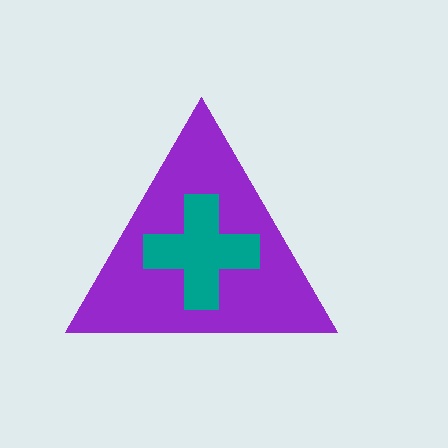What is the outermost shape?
The purple triangle.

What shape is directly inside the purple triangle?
The teal cross.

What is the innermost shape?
The teal cross.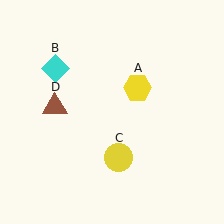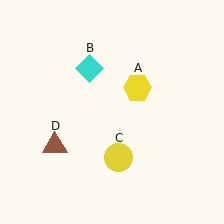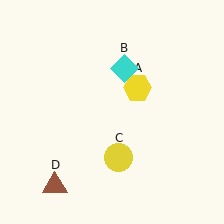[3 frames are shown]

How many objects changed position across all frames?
2 objects changed position: cyan diamond (object B), brown triangle (object D).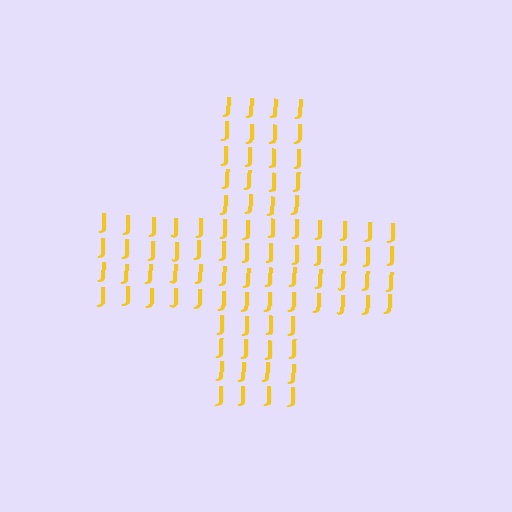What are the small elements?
The small elements are letter J's.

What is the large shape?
The large shape is a cross.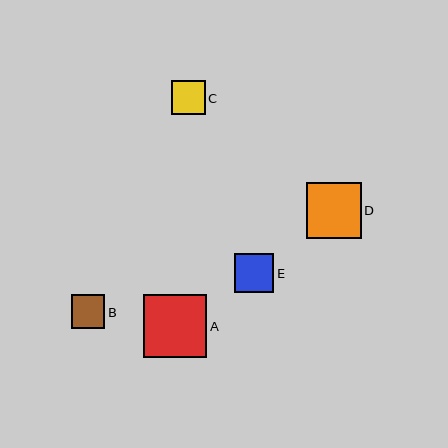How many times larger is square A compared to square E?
Square A is approximately 1.6 times the size of square E.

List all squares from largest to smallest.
From largest to smallest: A, D, E, C, B.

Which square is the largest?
Square A is the largest with a size of approximately 63 pixels.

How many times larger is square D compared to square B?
Square D is approximately 1.7 times the size of square B.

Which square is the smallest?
Square B is the smallest with a size of approximately 33 pixels.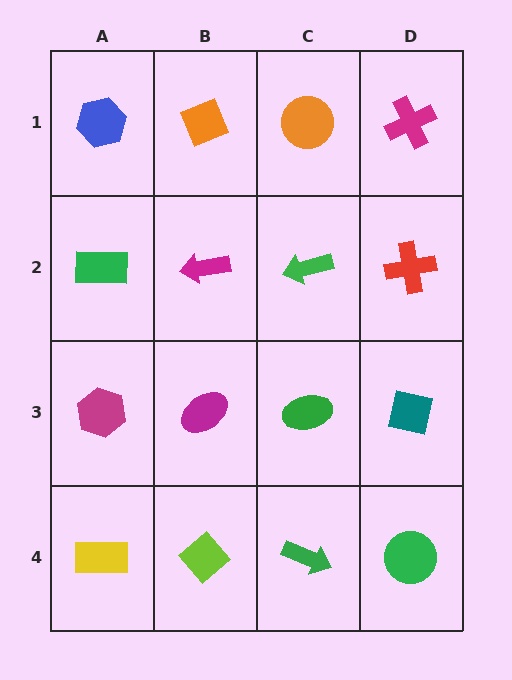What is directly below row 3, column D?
A green circle.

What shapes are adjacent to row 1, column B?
A magenta arrow (row 2, column B), a blue hexagon (row 1, column A), an orange circle (row 1, column C).